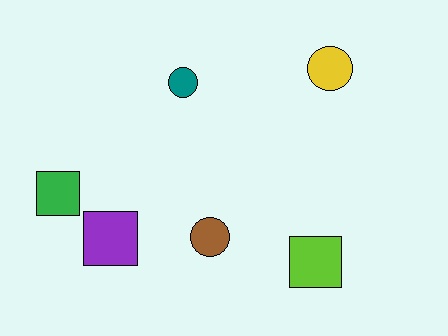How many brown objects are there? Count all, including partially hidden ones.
There is 1 brown object.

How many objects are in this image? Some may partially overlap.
There are 6 objects.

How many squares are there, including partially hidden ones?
There are 3 squares.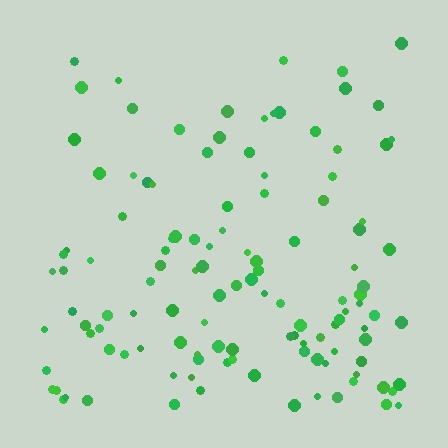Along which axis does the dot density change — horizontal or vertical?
Vertical.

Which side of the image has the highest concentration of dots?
The bottom.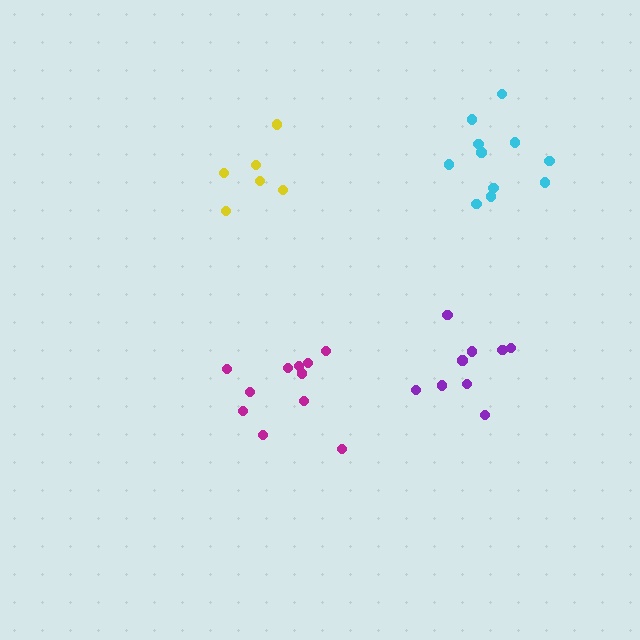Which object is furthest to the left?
The yellow cluster is leftmost.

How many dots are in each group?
Group 1: 11 dots, Group 2: 9 dots, Group 3: 11 dots, Group 4: 6 dots (37 total).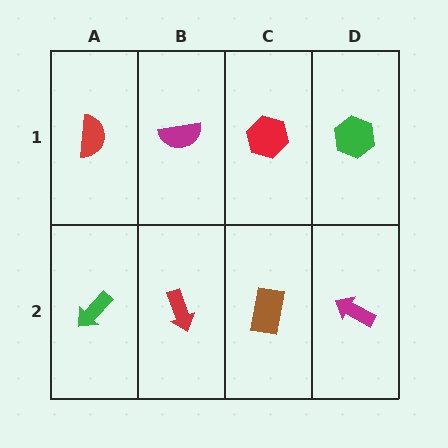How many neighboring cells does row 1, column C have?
3.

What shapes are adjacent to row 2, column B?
A magenta semicircle (row 1, column B), a green arrow (row 2, column A), a brown rectangle (row 2, column C).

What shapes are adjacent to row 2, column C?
A red hexagon (row 1, column C), a red arrow (row 2, column B), a magenta arrow (row 2, column D).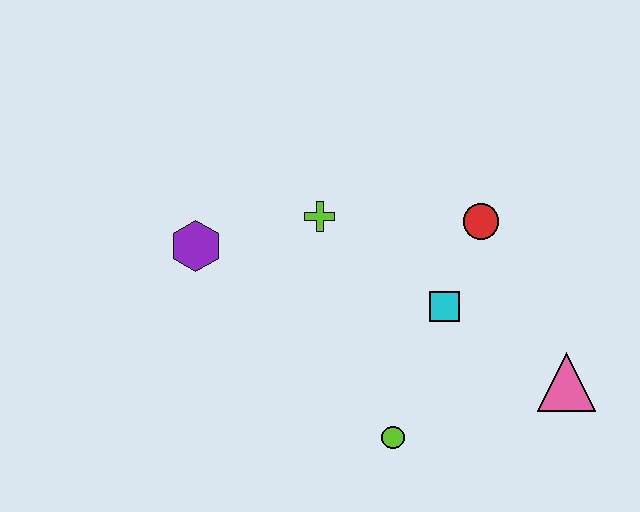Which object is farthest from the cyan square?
The purple hexagon is farthest from the cyan square.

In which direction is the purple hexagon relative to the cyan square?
The purple hexagon is to the left of the cyan square.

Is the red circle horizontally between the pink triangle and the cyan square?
Yes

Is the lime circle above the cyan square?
No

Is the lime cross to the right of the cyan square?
No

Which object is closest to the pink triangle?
The cyan square is closest to the pink triangle.